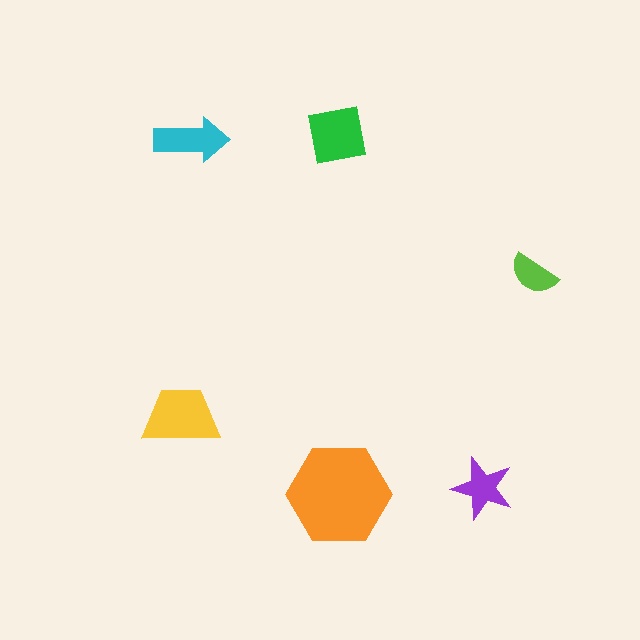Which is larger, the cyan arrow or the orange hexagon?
The orange hexagon.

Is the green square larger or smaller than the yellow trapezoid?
Smaller.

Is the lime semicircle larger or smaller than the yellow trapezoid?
Smaller.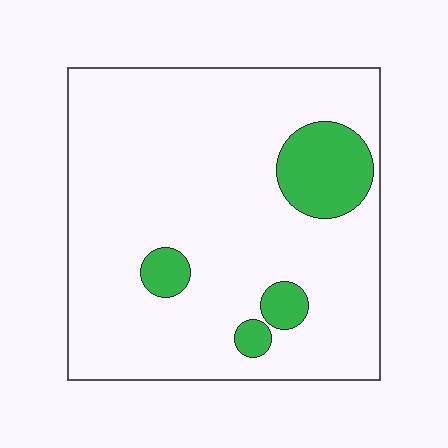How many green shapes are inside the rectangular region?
4.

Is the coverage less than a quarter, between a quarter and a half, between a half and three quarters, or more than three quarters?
Less than a quarter.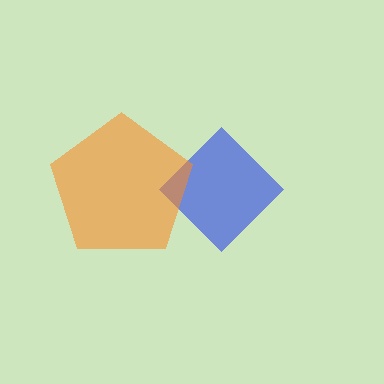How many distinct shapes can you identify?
There are 2 distinct shapes: a blue diamond, an orange pentagon.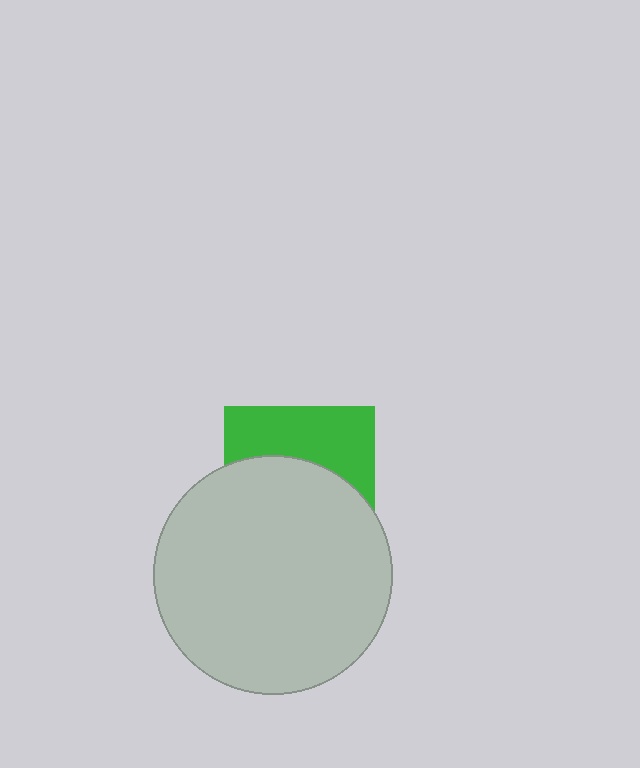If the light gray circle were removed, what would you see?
You would see the complete green square.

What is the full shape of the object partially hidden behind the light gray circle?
The partially hidden object is a green square.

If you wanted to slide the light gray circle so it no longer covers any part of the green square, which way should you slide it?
Slide it down — that is the most direct way to separate the two shapes.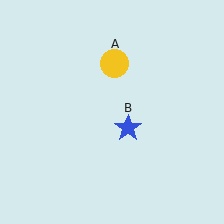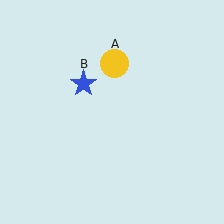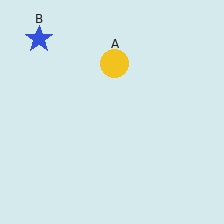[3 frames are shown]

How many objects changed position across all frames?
1 object changed position: blue star (object B).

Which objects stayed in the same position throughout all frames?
Yellow circle (object A) remained stationary.